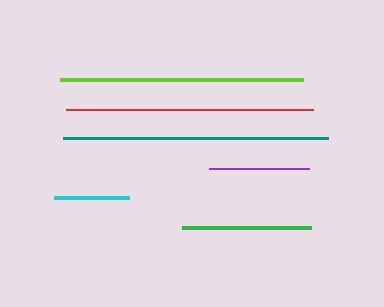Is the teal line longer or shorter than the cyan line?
The teal line is longer than the cyan line.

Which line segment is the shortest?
The cyan line is the shortest at approximately 75 pixels.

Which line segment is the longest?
The teal line is the longest at approximately 265 pixels.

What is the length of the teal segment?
The teal segment is approximately 265 pixels long.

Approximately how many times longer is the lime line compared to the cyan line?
The lime line is approximately 3.3 times the length of the cyan line.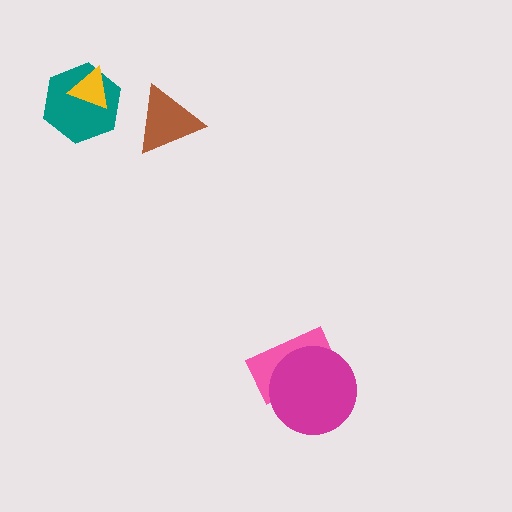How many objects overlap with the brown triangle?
0 objects overlap with the brown triangle.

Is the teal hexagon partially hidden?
Yes, it is partially covered by another shape.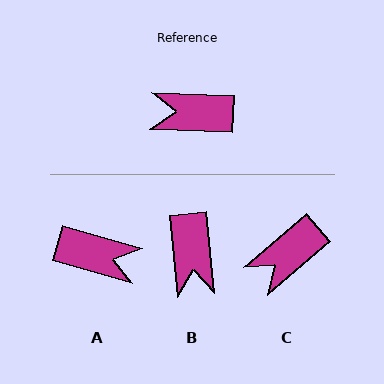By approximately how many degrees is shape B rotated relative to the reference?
Approximately 98 degrees counter-clockwise.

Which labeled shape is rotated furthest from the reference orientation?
A, about 166 degrees away.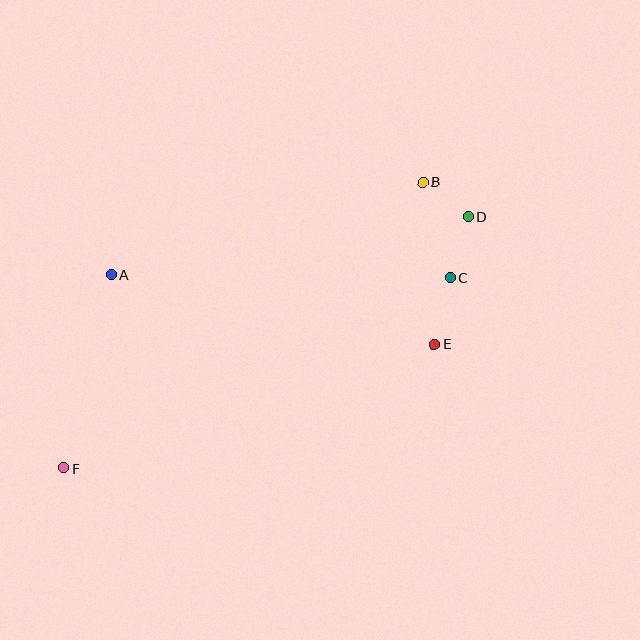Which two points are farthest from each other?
Points D and F are farthest from each other.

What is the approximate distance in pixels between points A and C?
The distance between A and C is approximately 339 pixels.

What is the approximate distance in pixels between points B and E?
The distance between B and E is approximately 163 pixels.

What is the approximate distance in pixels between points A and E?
The distance between A and E is approximately 330 pixels.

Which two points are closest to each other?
Points B and D are closest to each other.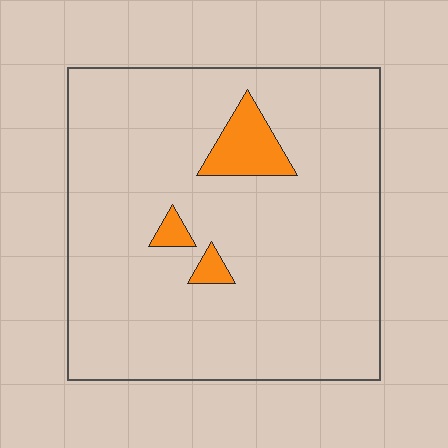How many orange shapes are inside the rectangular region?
3.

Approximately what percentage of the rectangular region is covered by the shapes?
Approximately 5%.